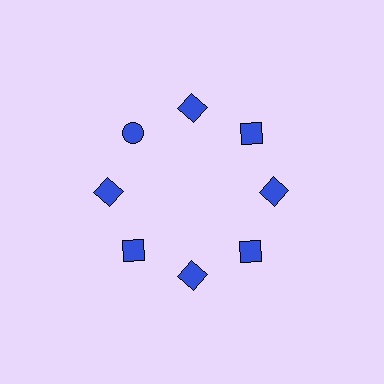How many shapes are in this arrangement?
There are 8 shapes arranged in a ring pattern.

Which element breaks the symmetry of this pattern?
The blue circle at roughly the 10 o'clock position breaks the symmetry. All other shapes are blue squares.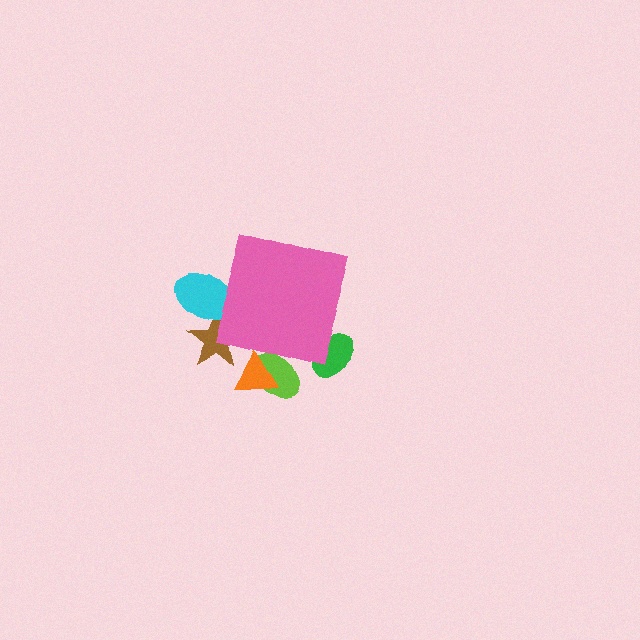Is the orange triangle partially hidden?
Yes, the orange triangle is partially hidden behind the pink square.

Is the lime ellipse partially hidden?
Yes, the lime ellipse is partially hidden behind the pink square.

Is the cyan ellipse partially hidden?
Yes, the cyan ellipse is partially hidden behind the pink square.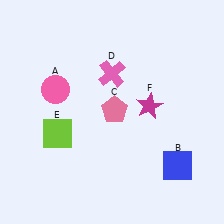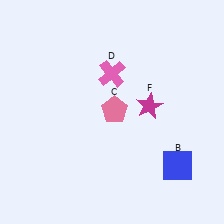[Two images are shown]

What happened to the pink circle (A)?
The pink circle (A) was removed in Image 2. It was in the top-left area of Image 1.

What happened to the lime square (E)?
The lime square (E) was removed in Image 2. It was in the bottom-left area of Image 1.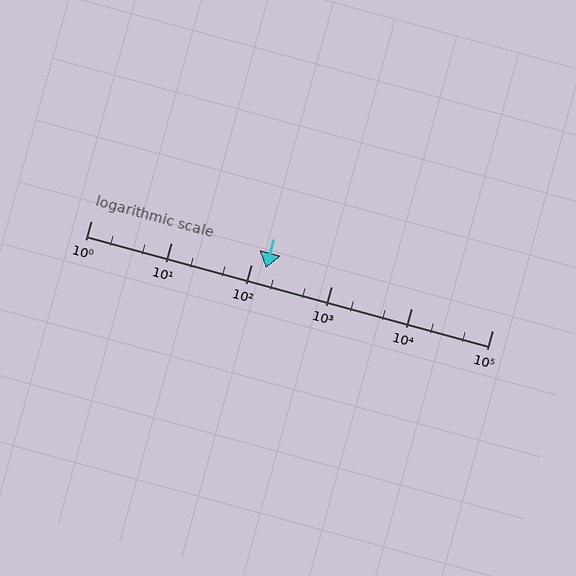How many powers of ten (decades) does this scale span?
The scale spans 5 decades, from 1 to 100000.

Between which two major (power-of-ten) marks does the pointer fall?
The pointer is between 100 and 1000.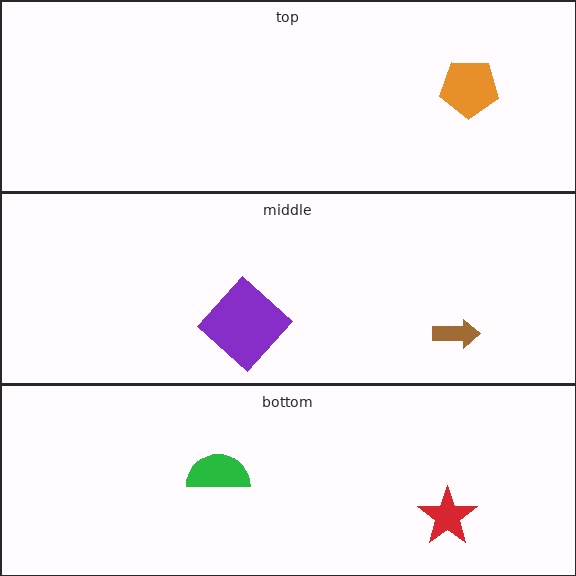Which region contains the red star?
The bottom region.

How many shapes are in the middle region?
2.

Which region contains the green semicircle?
The bottom region.